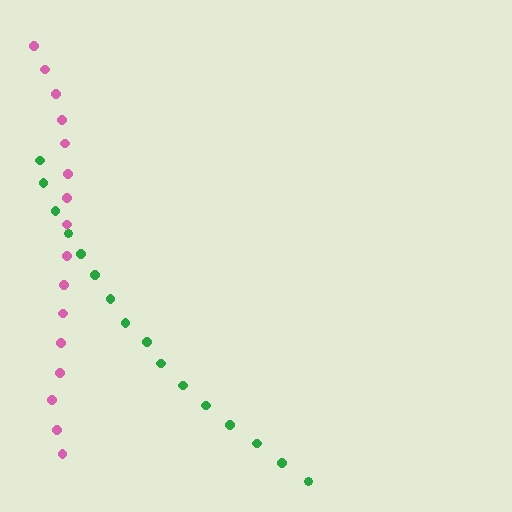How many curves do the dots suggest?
There are 2 distinct paths.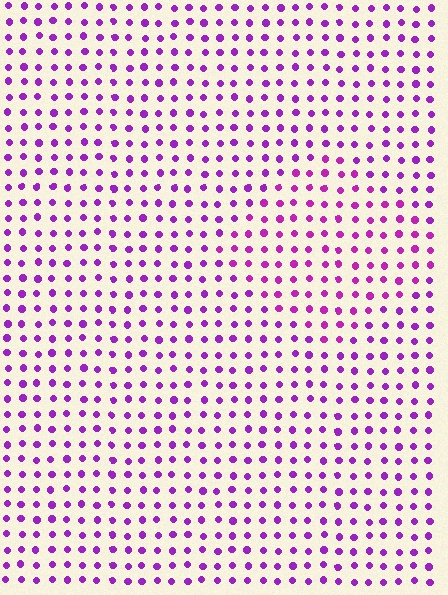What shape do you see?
I see a diamond.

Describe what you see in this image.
The image is filled with small purple elements in a uniform arrangement. A diamond-shaped region is visible where the elements are tinted to a slightly different hue, forming a subtle color boundary.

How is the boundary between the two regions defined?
The boundary is defined purely by a slight shift in hue (about 19 degrees). Spacing, size, and orientation are identical on both sides.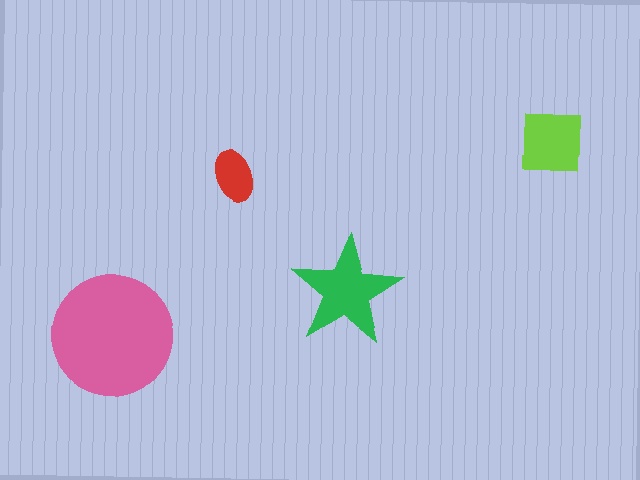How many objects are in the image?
There are 4 objects in the image.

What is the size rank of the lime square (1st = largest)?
3rd.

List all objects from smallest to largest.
The red ellipse, the lime square, the green star, the pink circle.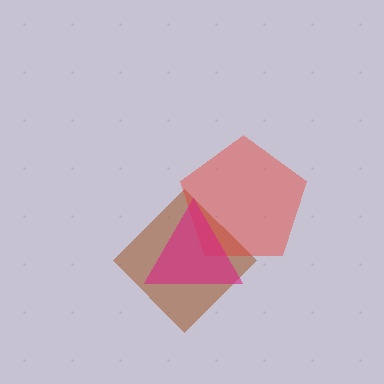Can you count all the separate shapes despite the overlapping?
Yes, there are 3 separate shapes.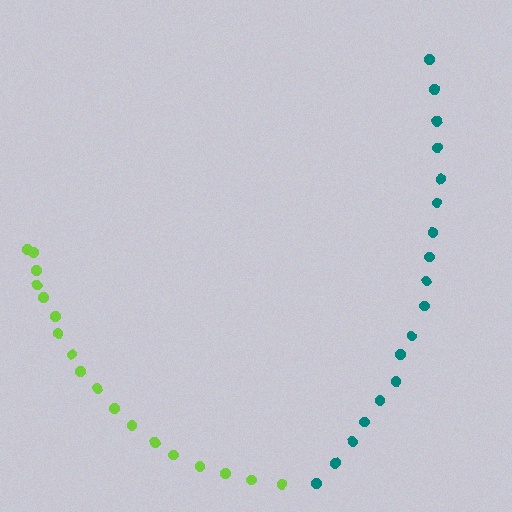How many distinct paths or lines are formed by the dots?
There are 2 distinct paths.